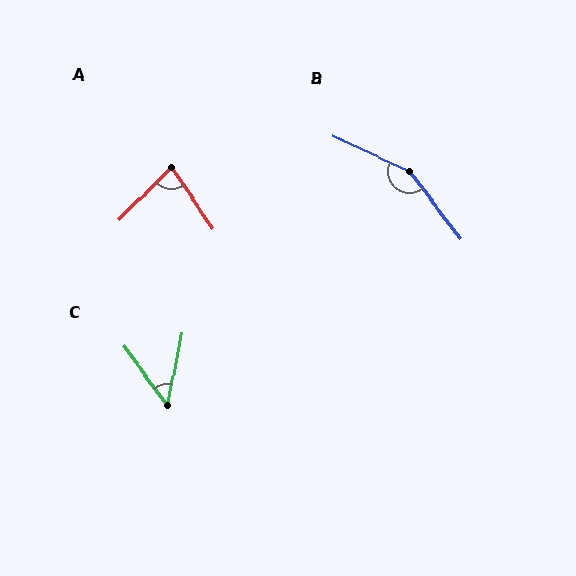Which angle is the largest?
B, at approximately 152 degrees.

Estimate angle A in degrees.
Approximately 79 degrees.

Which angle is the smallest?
C, at approximately 48 degrees.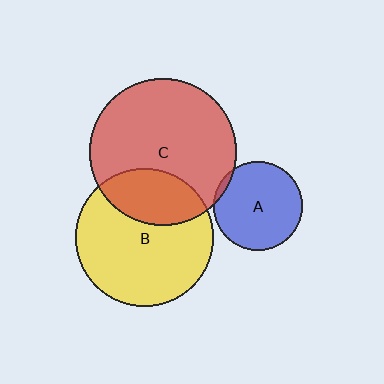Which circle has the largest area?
Circle C (red).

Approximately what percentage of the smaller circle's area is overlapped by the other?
Approximately 30%.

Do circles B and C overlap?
Yes.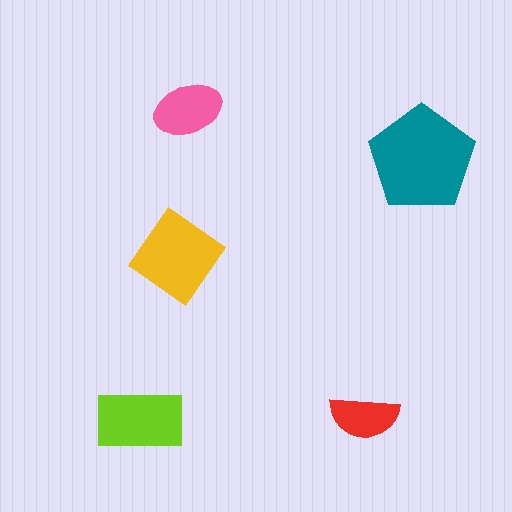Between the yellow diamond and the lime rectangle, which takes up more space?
The yellow diamond.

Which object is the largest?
The teal pentagon.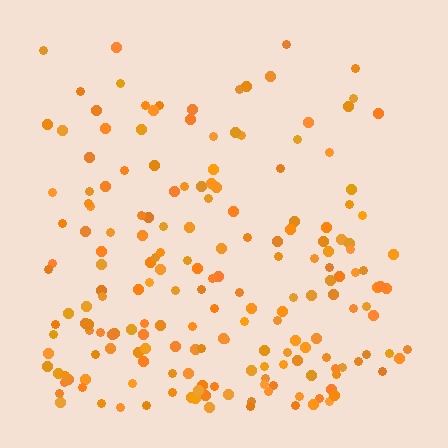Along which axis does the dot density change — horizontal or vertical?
Vertical.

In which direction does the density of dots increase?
From top to bottom, with the bottom side densest.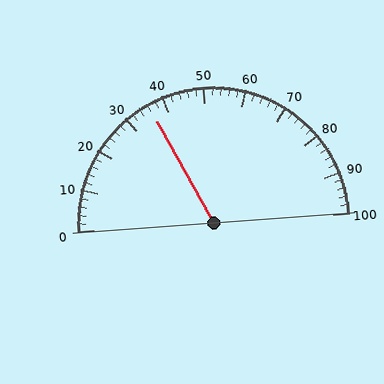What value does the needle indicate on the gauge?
The needle indicates approximately 36.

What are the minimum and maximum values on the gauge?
The gauge ranges from 0 to 100.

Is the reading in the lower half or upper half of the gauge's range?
The reading is in the lower half of the range (0 to 100).